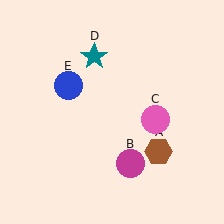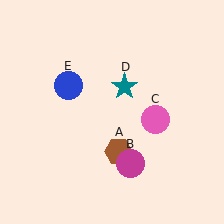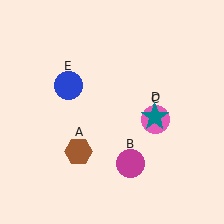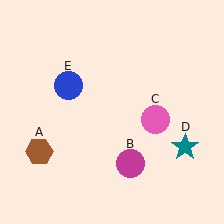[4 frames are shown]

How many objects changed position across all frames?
2 objects changed position: brown hexagon (object A), teal star (object D).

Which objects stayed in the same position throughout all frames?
Magenta circle (object B) and pink circle (object C) and blue circle (object E) remained stationary.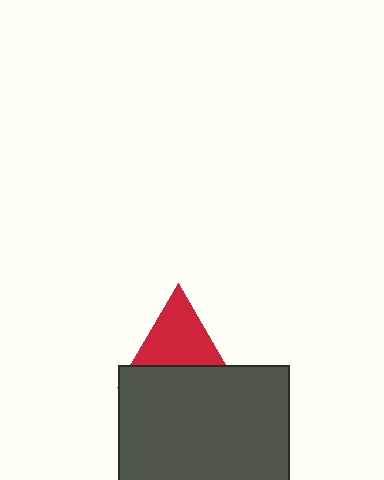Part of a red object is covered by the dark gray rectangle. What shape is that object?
It is a triangle.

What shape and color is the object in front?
The object in front is a dark gray rectangle.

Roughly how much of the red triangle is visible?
About half of it is visible (roughly 62%).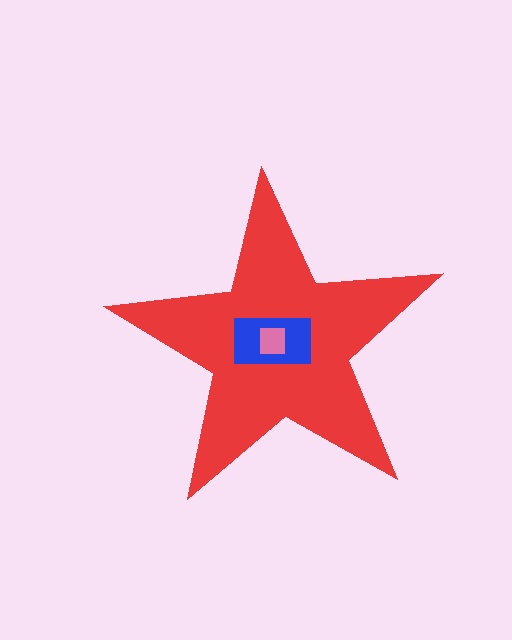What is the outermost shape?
The red star.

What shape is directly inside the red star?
The blue rectangle.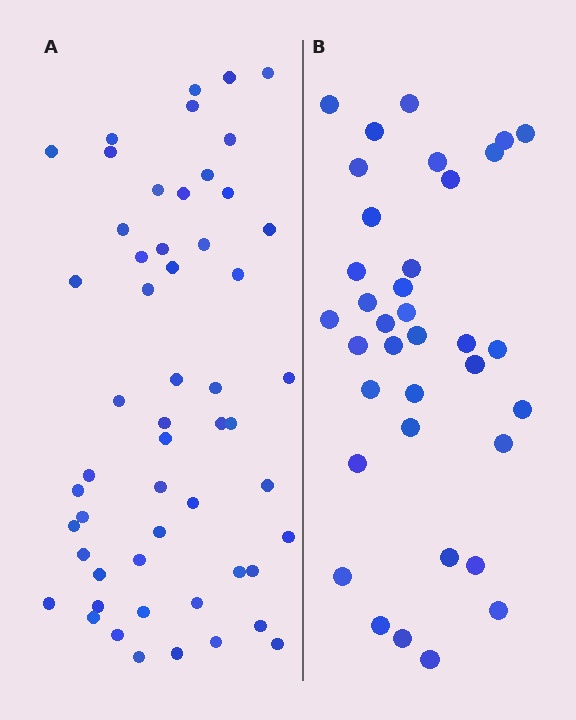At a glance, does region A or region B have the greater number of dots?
Region A (the left region) has more dots.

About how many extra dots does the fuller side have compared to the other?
Region A has approximately 20 more dots than region B.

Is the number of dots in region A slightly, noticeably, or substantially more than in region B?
Region A has substantially more. The ratio is roughly 1.5 to 1.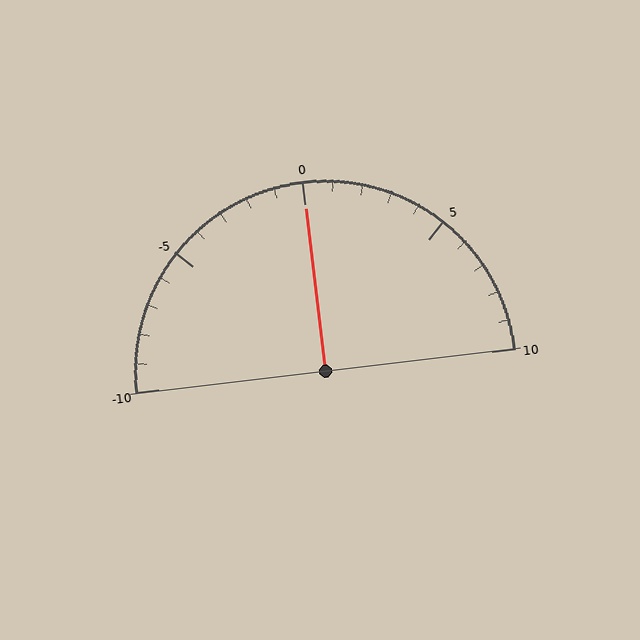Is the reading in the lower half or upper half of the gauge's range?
The reading is in the upper half of the range (-10 to 10).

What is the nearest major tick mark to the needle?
The nearest major tick mark is 0.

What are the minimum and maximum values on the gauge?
The gauge ranges from -10 to 10.